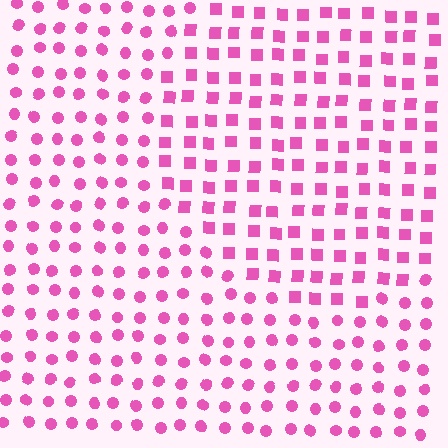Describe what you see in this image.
The image is filled with small pink elements arranged in a uniform grid. A circle-shaped region contains squares, while the surrounding area contains circles. The boundary is defined purely by the change in element shape.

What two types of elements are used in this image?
The image uses squares inside the circle region and circles outside it.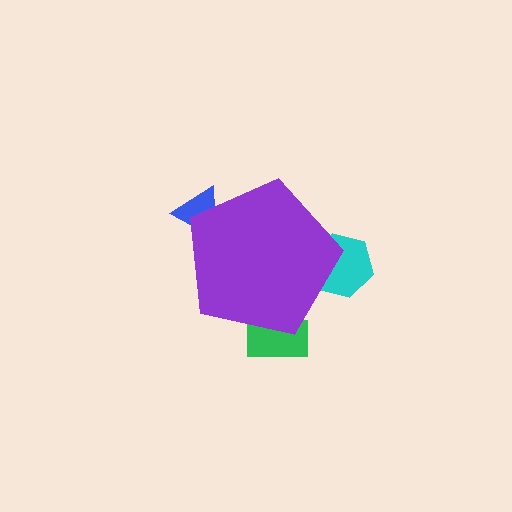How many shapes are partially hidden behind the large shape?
3 shapes are partially hidden.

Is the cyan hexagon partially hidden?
Yes, the cyan hexagon is partially hidden behind the purple pentagon.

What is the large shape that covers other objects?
A purple pentagon.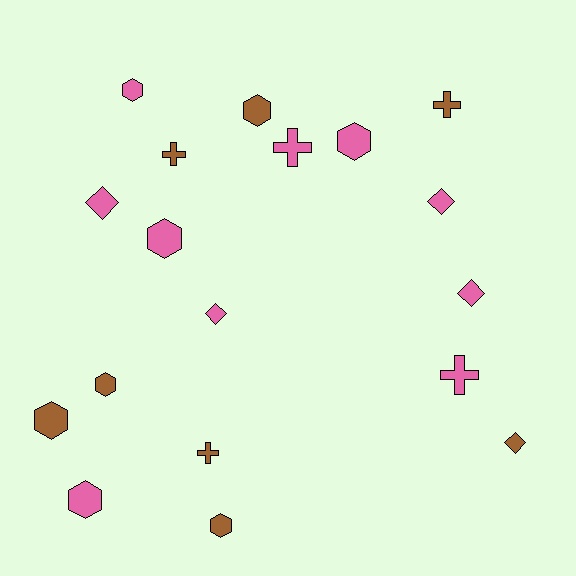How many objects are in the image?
There are 18 objects.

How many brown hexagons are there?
There are 4 brown hexagons.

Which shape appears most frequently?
Hexagon, with 8 objects.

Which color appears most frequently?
Pink, with 10 objects.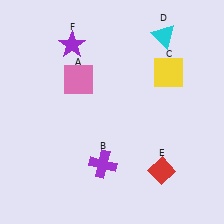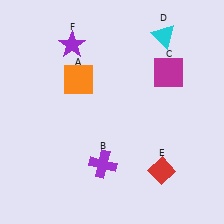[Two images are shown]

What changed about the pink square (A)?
In Image 1, A is pink. In Image 2, it changed to orange.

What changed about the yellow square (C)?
In Image 1, C is yellow. In Image 2, it changed to magenta.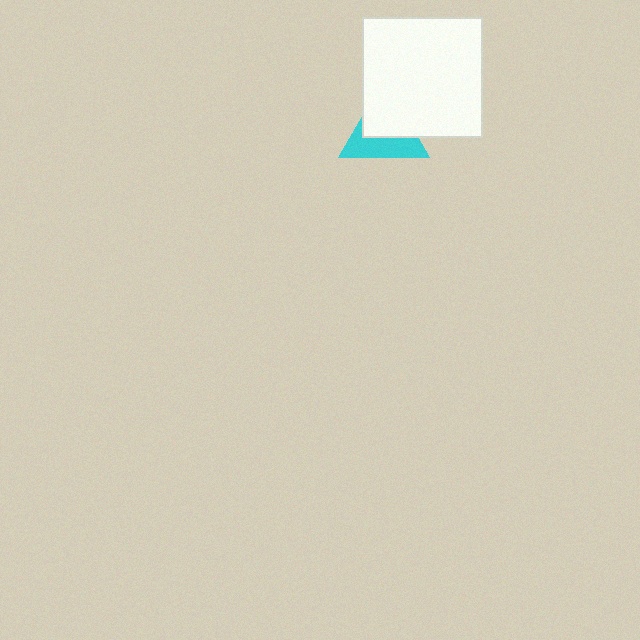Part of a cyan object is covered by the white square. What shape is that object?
It is a triangle.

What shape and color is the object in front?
The object in front is a white square.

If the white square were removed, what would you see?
You would see the complete cyan triangle.